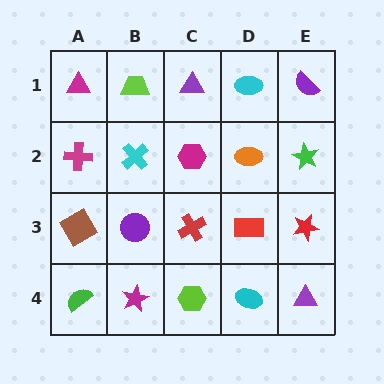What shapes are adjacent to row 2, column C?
A purple triangle (row 1, column C), a red cross (row 3, column C), a cyan cross (row 2, column B), an orange ellipse (row 2, column D).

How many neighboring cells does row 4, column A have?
2.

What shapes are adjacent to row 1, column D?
An orange ellipse (row 2, column D), a purple triangle (row 1, column C), a purple semicircle (row 1, column E).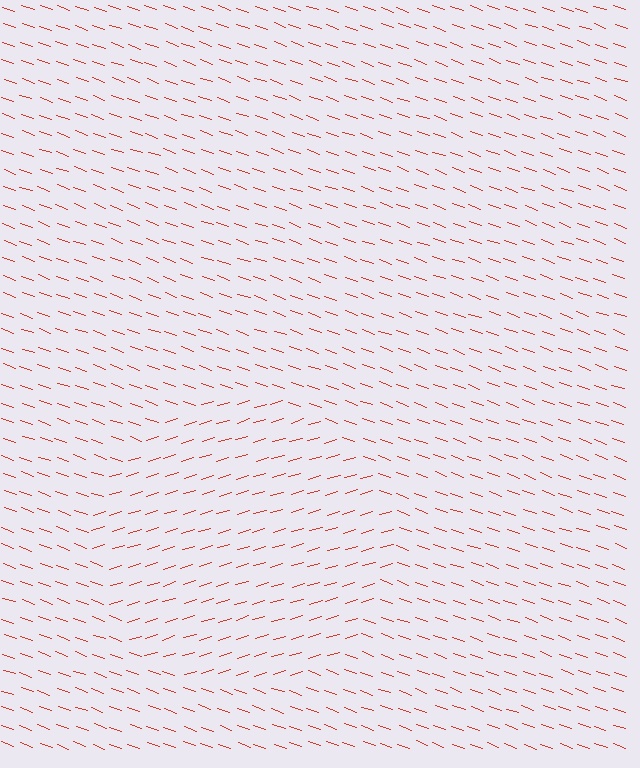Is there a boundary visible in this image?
Yes, there is a texture boundary formed by a change in line orientation.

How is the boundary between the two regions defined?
The boundary is defined purely by a change in line orientation (approximately 36 degrees difference). All lines are the same color and thickness.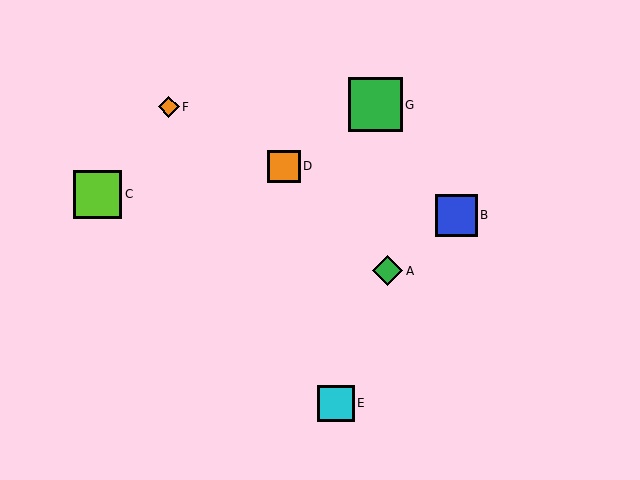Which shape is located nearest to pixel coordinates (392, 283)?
The green diamond (labeled A) at (388, 271) is nearest to that location.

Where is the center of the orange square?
The center of the orange square is at (284, 166).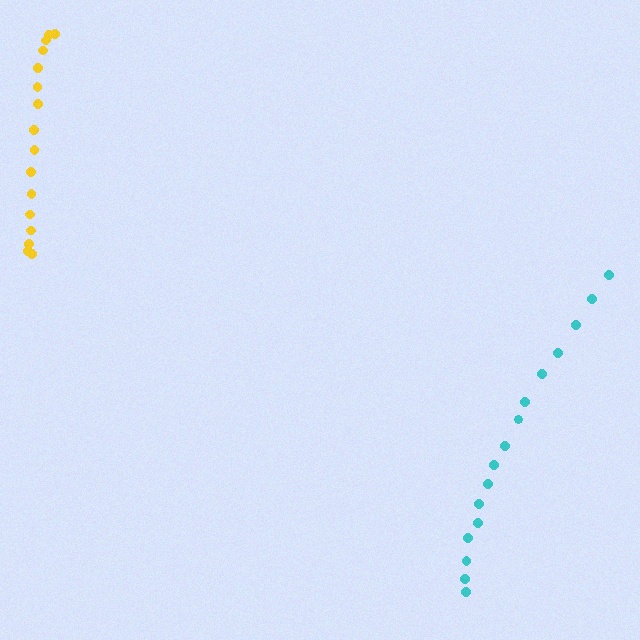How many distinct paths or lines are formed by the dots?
There are 2 distinct paths.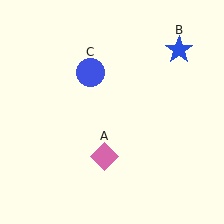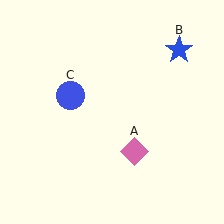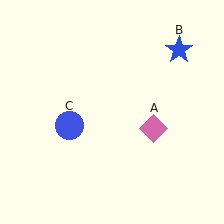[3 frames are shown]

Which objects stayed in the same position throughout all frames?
Blue star (object B) remained stationary.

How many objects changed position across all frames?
2 objects changed position: pink diamond (object A), blue circle (object C).